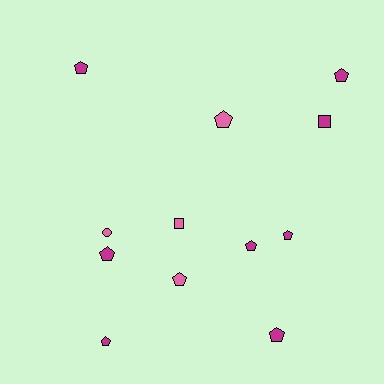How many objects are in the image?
There are 12 objects.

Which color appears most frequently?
Magenta, with 8 objects.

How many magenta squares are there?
There is 1 magenta square.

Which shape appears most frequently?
Pentagon, with 9 objects.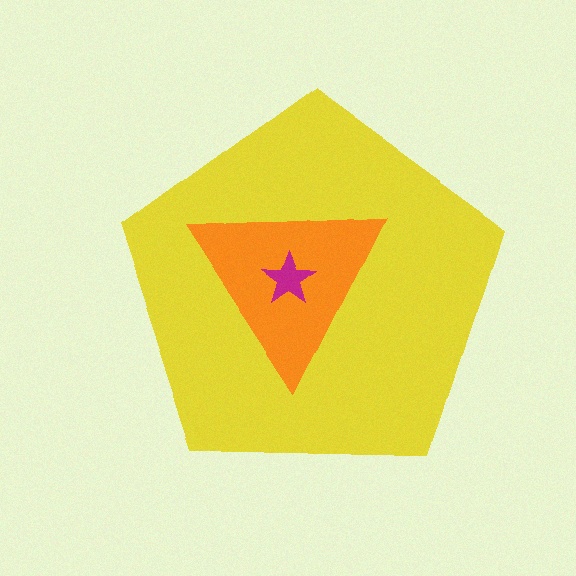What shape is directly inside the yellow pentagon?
The orange triangle.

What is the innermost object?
The magenta star.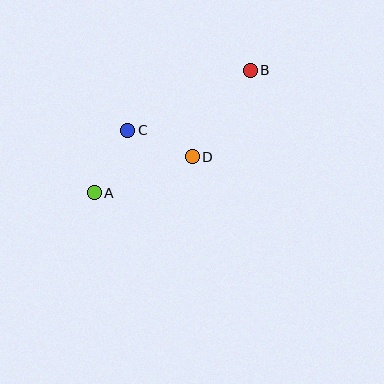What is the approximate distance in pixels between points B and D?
The distance between B and D is approximately 104 pixels.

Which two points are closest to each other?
Points C and D are closest to each other.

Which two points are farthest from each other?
Points A and B are farthest from each other.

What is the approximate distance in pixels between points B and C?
The distance between B and C is approximately 136 pixels.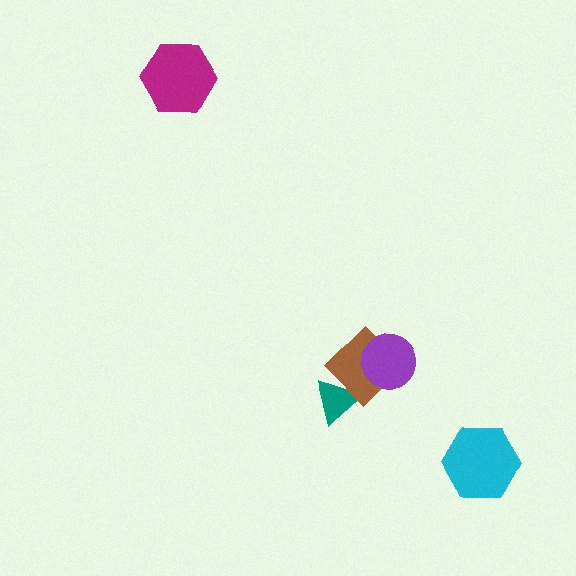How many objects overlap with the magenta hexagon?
0 objects overlap with the magenta hexagon.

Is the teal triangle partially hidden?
Yes, it is partially covered by another shape.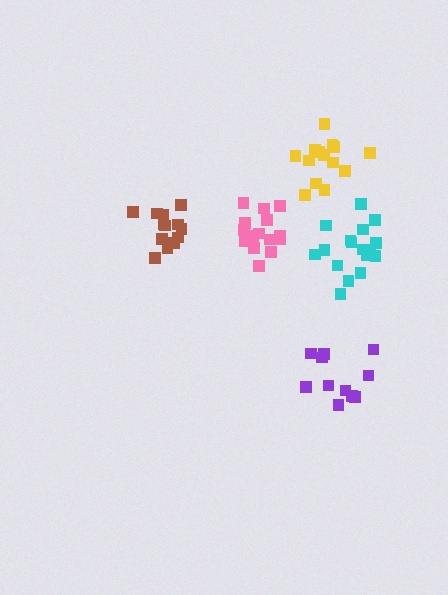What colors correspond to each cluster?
The clusters are colored: brown, purple, pink, yellow, cyan.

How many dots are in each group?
Group 1: 13 dots, Group 2: 11 dots, Group 3: 15 dots, Group 4: 14 dots, Group 5: 17 dots (70 total).